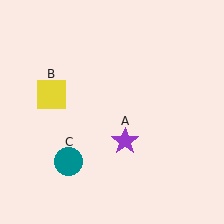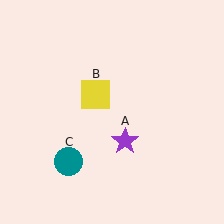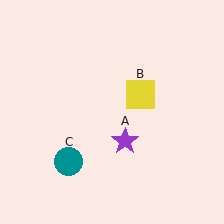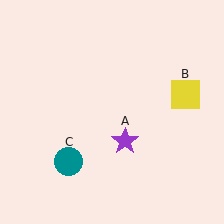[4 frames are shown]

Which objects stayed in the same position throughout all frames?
Purple star (object A) and teal circle (object C) remained stationary.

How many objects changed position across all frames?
1 object changed position: yellow square (object B).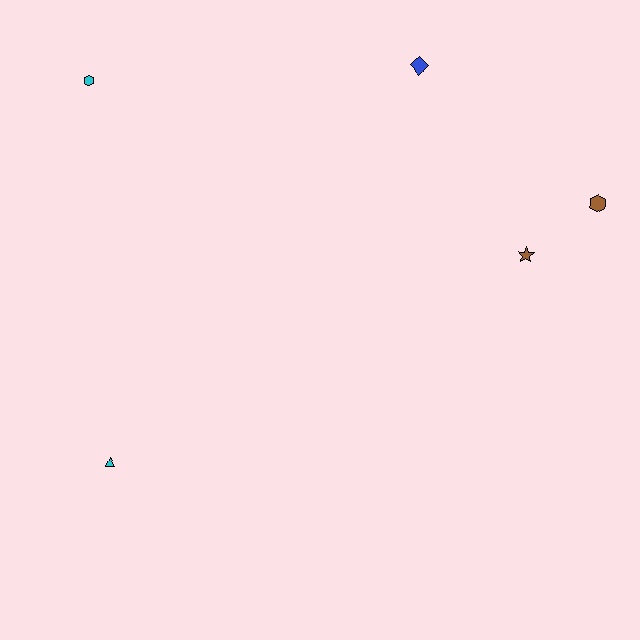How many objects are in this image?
There are 5 objects.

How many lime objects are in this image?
There are no lime objects.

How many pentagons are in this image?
There are no pentagons.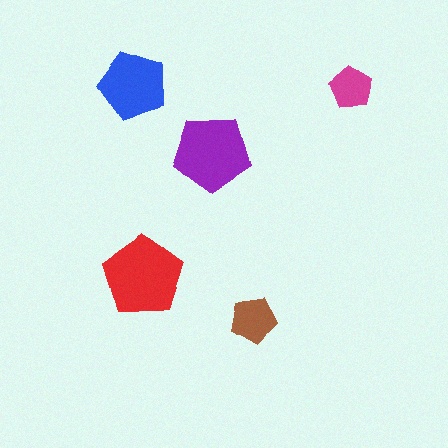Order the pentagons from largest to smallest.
the red one, the purple one, the blue one, the brown one, the magenta one.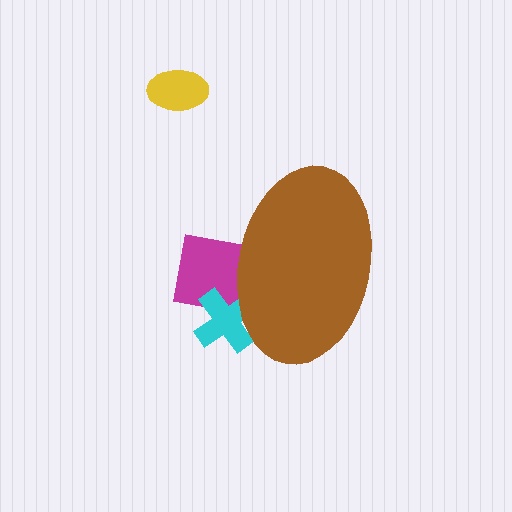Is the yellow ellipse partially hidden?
No, the yellow ellipse is fully visible.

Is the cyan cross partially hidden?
Yes, the cyan cross is partially hidden behind the brown ellipse.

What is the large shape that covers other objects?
A brown ellipse.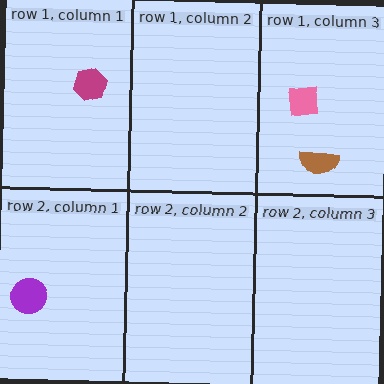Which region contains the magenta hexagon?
The row 1, column 1 region.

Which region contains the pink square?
The row 1, column 3 region.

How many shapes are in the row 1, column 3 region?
2.